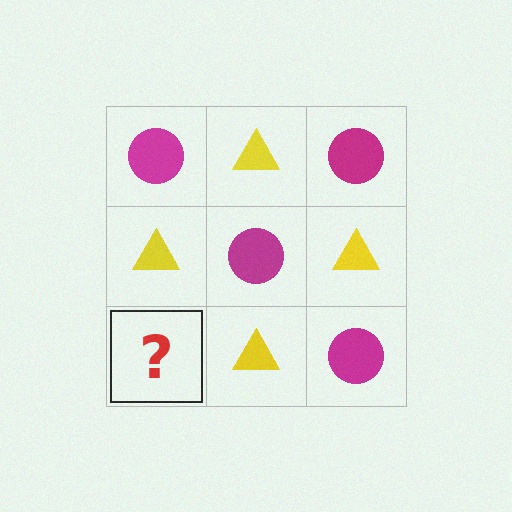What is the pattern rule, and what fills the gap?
The rule is that it alternates magenta circle and yellow triangle in a checkerboard pattern. The gap should be filled with a magenta circle.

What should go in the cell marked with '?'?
The missing cell should contain a magenta circle.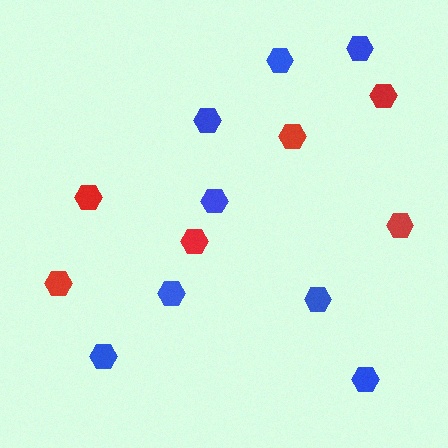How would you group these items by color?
There are 2 groups: one group of blue hexagons (8) and one group of red hexagons (6).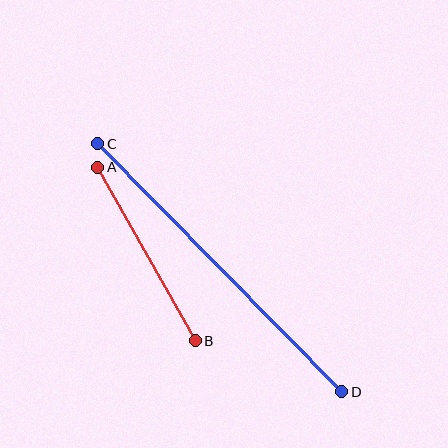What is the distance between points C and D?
The distance is approximately 348 pixels.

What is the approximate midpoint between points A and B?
The midpoint is at approximately (147, 254) pixels.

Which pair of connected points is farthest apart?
Points C and D are farthest apart.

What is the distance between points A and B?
The distance is approximately 199 pixels.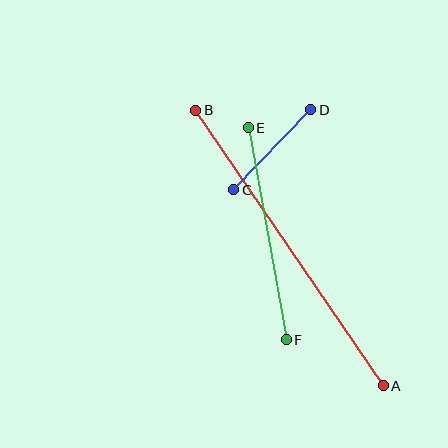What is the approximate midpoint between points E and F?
The midpoint is at approximately (267, 234) pixels.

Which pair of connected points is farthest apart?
Points A and B are farthest apart.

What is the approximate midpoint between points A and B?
The midpoint is at approximately (289, 248) pixels.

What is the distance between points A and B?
The distance is approximately 333 pixels.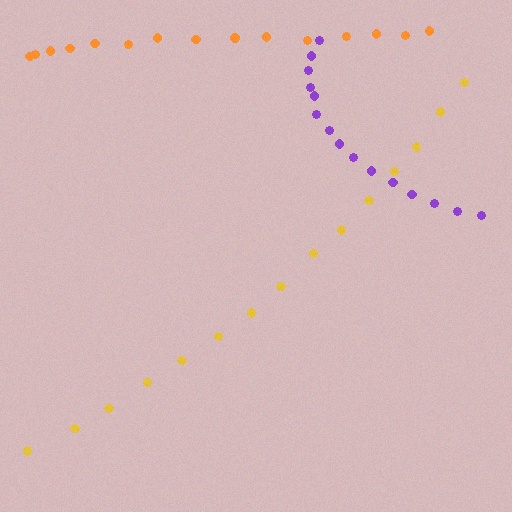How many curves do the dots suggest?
There are 3 distinct paths.